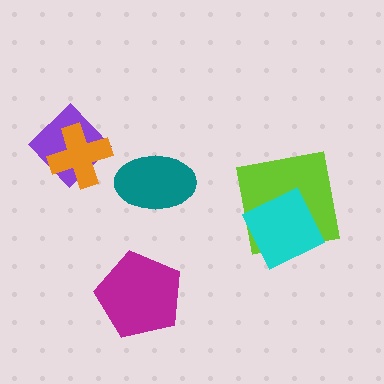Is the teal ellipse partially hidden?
No, no other shape covers it.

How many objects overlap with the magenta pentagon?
0 objects overlap with the magenta pentagon.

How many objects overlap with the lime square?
1 object overlaps with the lime square.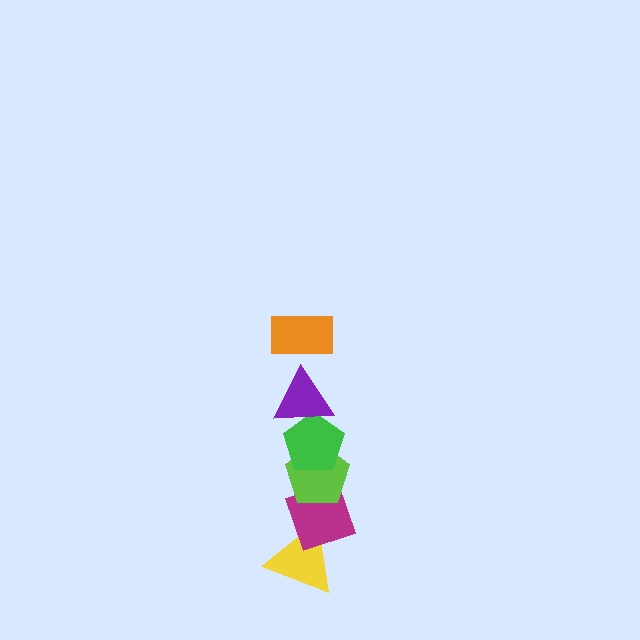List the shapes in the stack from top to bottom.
From top to bottom: the orange rectangle, the purple triangle, the green pentagon, the lime pentagon, the magenta diamond, the yellow triangle.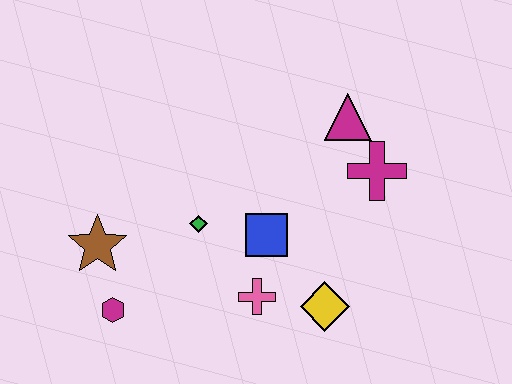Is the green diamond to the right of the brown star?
Yes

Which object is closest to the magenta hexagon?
The brown star is closest to the magenta hexagon.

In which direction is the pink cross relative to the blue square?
The pink cross is below the blue square.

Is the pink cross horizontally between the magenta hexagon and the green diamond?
No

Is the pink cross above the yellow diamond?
Yes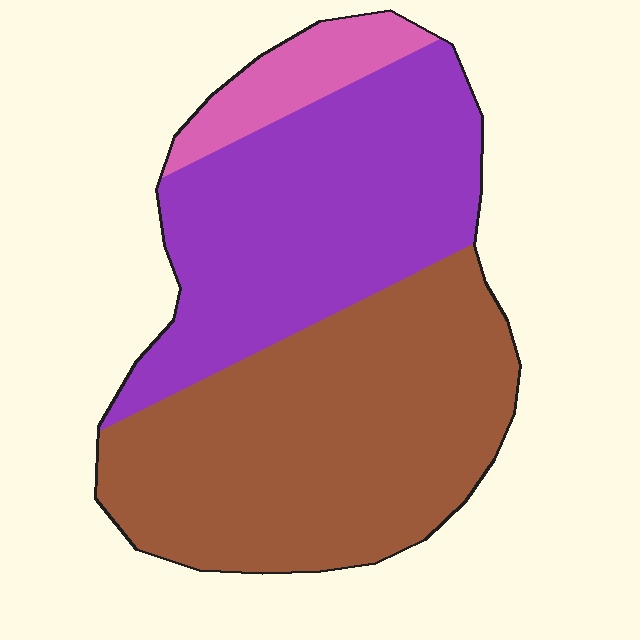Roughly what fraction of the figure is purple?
Purple takes up about two fifths (2/5) of the figure.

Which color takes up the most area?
Brown, at roughly 50%.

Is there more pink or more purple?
Purple.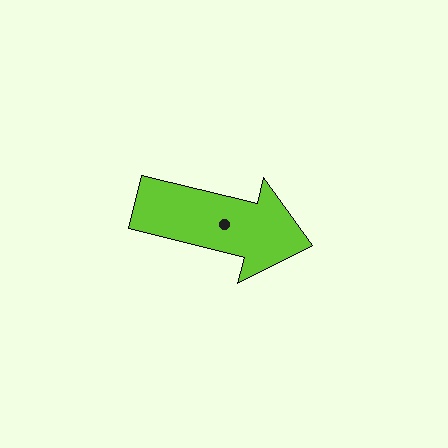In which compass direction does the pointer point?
East.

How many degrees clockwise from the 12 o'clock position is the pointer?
Approximately 104 degrees.